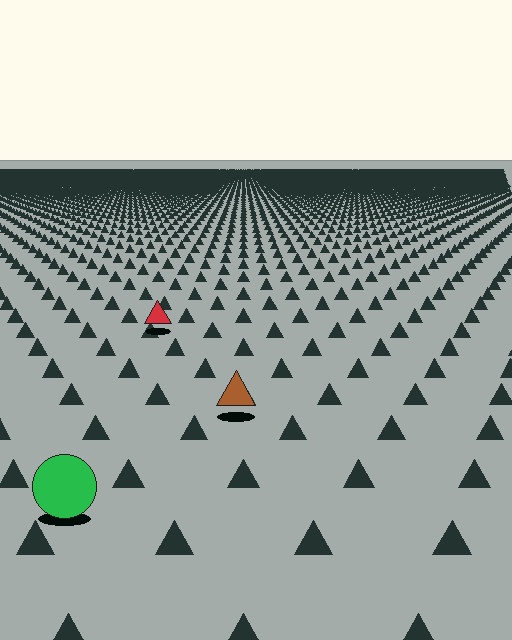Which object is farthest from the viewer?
The red triangle is farthest from the viewer. It appears smaller and the ground texture around it is denser.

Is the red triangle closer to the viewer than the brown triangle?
No. The brown triangle is closer — you can tell from the texture gradient: the ground texture is coarser near it.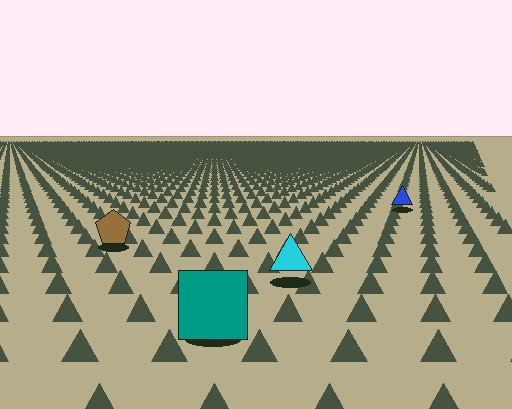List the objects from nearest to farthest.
From nearest to farthest: the teal square, the cyan triangle, the brown pentagon, the blue triangle.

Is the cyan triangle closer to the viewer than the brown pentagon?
Yes. The cyan triangle is closer — you can tell from the texture gradient: the ground texture is coarser near it.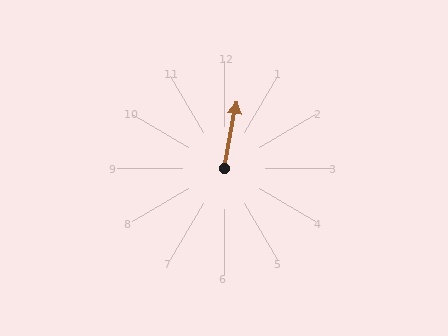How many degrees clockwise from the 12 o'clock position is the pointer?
Approximately 11 degrees.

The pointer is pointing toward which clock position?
Roughly 12 o'clock.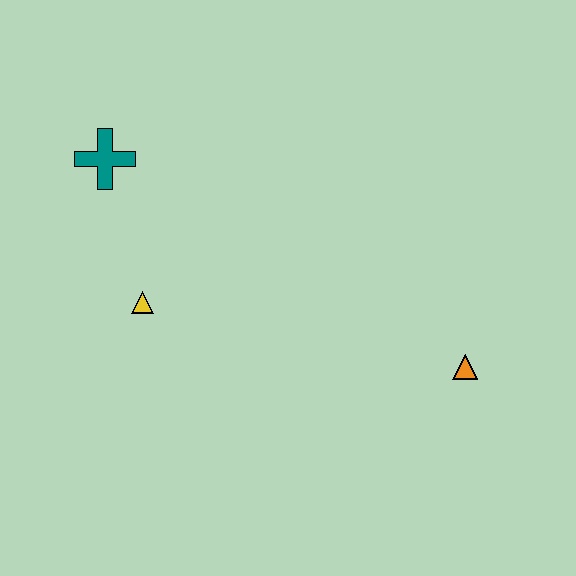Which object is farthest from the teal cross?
The orange triangle is farthest from the teal cross.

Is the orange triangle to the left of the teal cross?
No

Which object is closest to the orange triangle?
The yellow triangle is closest to the orange triangle.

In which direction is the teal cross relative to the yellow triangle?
The teal cross is above the yellow triangle.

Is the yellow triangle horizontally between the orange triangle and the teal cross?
Yes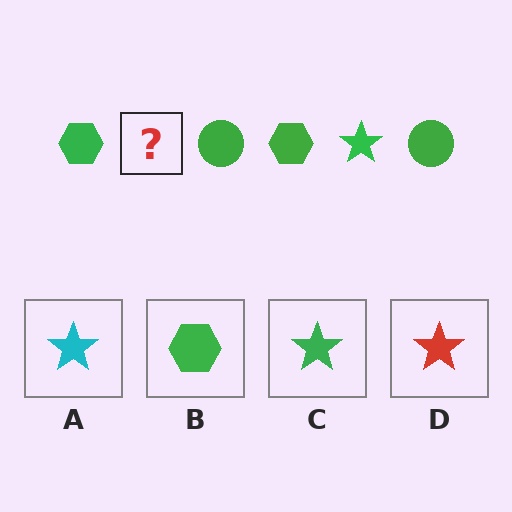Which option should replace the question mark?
Option C.